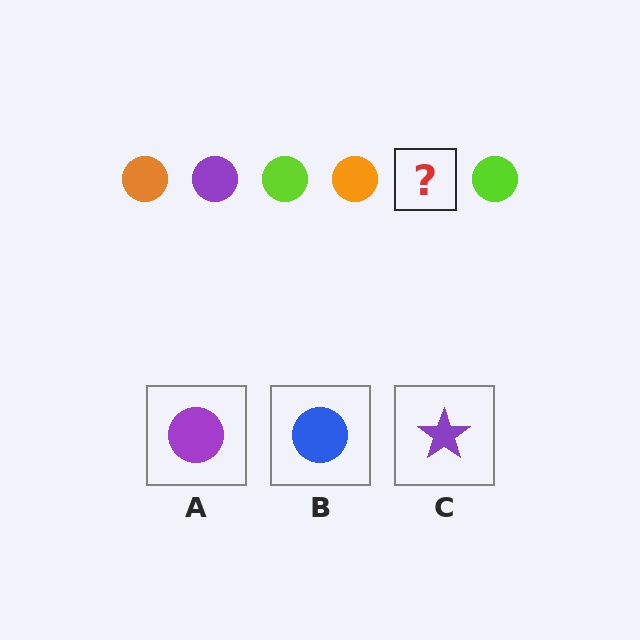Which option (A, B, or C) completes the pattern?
A.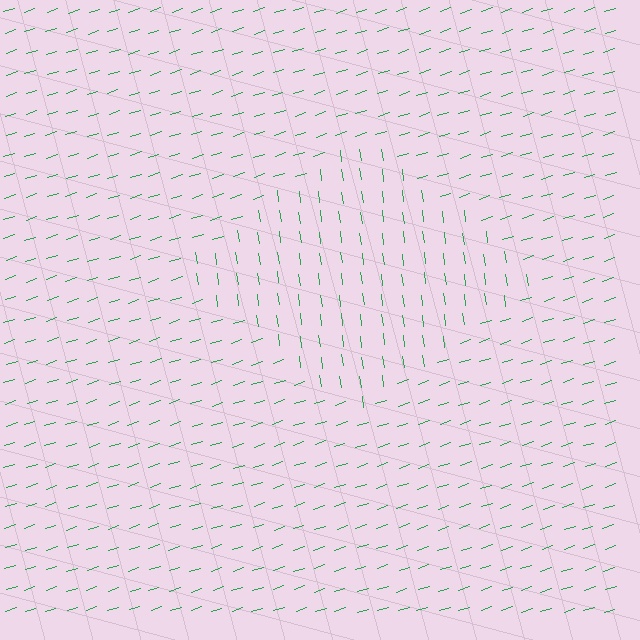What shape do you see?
I see a diamond.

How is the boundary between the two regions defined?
The boundary is defined purely by a change in line orientation (approximately 80 degrees difference). All lines are the same color and thickness.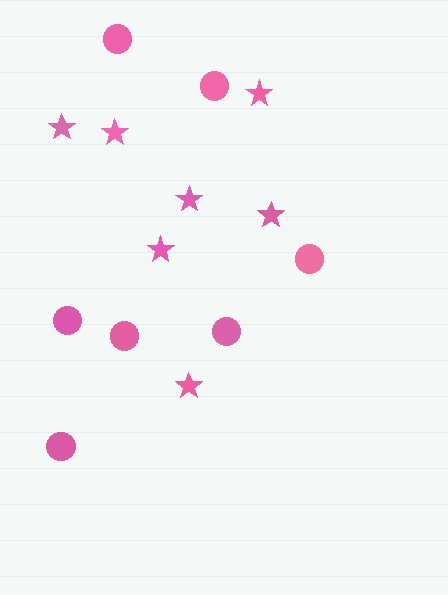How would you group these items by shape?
There are 2 groups: one group of circles (7) and one group of stars (7).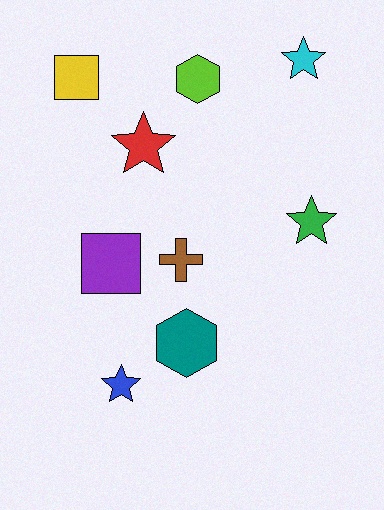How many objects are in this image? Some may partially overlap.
There are 9 objects.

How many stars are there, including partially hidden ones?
There are 4 stars.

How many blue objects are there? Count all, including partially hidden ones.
There is 1 blue object.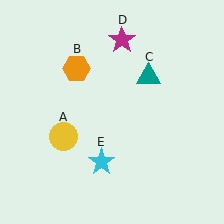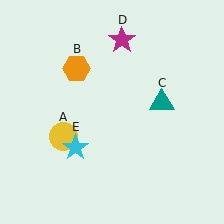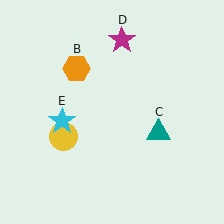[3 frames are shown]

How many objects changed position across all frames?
2 objects changed position: teal triangle (object C), cyan star (object E).